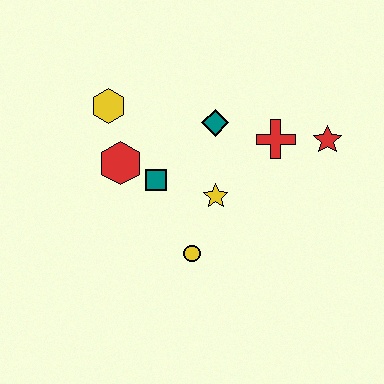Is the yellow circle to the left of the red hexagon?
No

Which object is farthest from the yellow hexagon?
The red star is farthest from the yellow hexagon.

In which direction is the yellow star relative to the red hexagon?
The yellow star is to the right of the red hexagon.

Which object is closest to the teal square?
The red hexagon is closest to the teal square.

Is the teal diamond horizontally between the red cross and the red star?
No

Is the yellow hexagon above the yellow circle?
Yes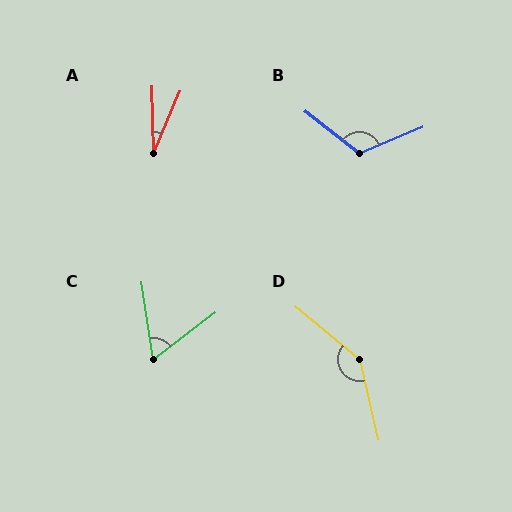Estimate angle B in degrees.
Approximately 120 degrees.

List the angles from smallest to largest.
A (25°), C (61°), B (120°), D (143°).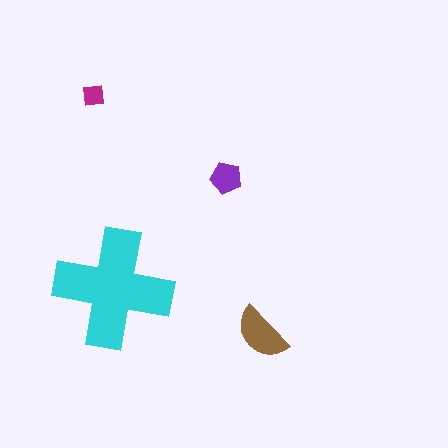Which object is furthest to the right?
The brown semicircle is rightmost.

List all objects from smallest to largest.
The magenta square, the purple pentagon, the brown semicircle, the cyan cross.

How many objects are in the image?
There are 4 objects in the image.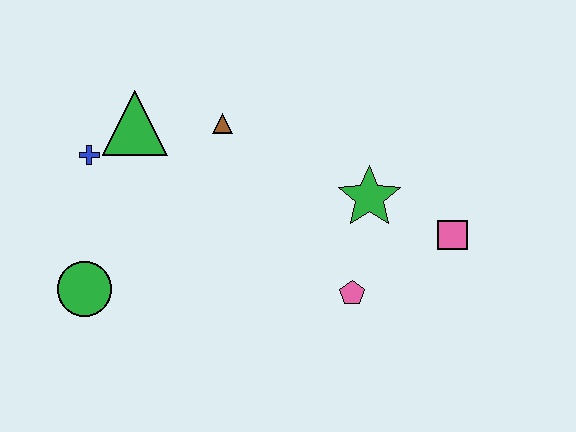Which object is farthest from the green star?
The green circle is farthest from the green star.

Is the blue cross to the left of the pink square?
Yes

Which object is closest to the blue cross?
The green triangle is closest to the blue cross.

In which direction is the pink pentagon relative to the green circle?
The pink pentagon is to the right of the green circle.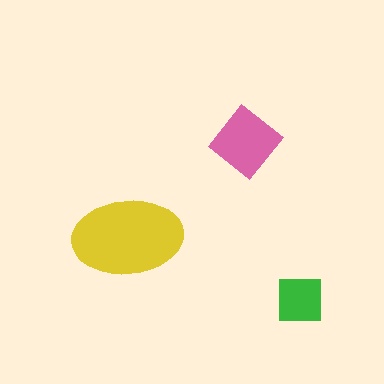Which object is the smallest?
The green square.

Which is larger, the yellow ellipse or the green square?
The yellow ellipse.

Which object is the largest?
The yellow ellipse.